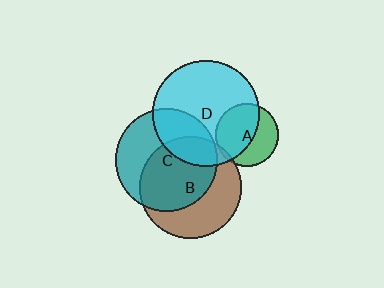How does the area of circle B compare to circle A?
Approximately 2.6 times.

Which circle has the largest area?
Circle D (cyan).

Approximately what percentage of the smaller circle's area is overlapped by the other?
Approximately 20%.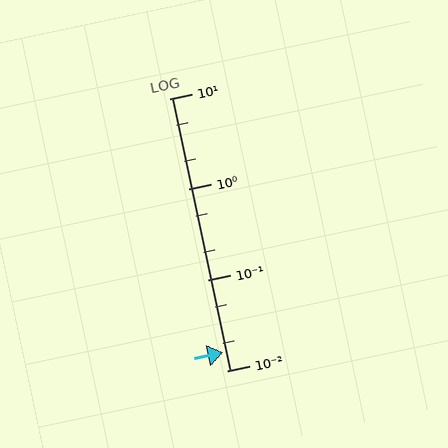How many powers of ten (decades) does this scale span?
The scale spans 3 decades, from 0.01 to 10.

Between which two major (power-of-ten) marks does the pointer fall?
The pointer is between 0.01 and 0.1.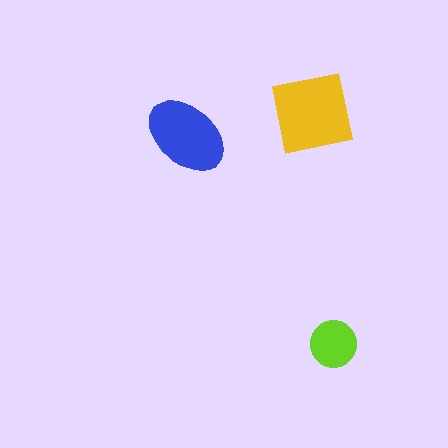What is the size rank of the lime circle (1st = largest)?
3rd.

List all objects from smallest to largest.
The lime circle, the blue ellipse, the yellow square.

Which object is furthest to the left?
The blue ellipse is leftmost.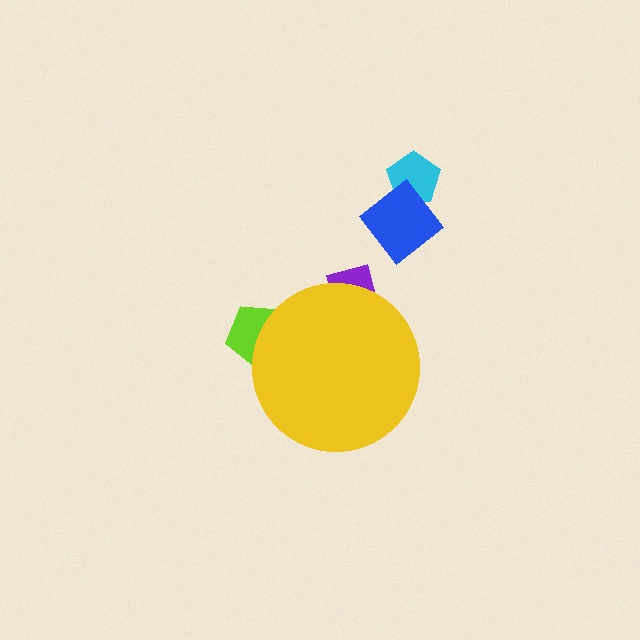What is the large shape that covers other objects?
A yellow circle.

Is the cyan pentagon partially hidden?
No, the cyan pentagon is fully visible.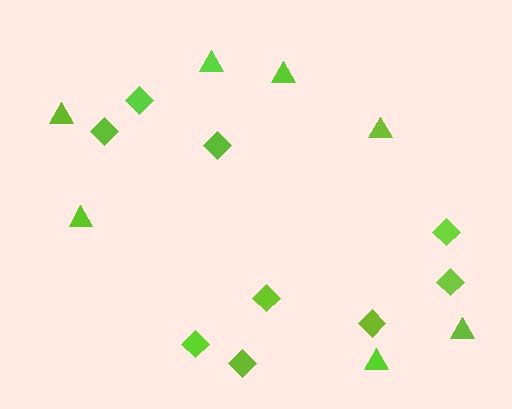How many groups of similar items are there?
There are 2 groups: one group of triangles (7) and one group of diamonds (9).